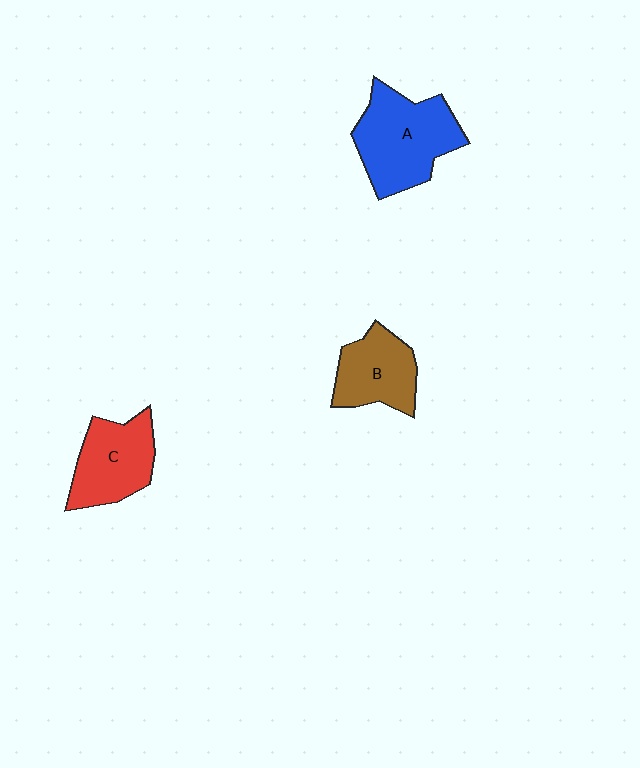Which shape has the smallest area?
Shape B (brown).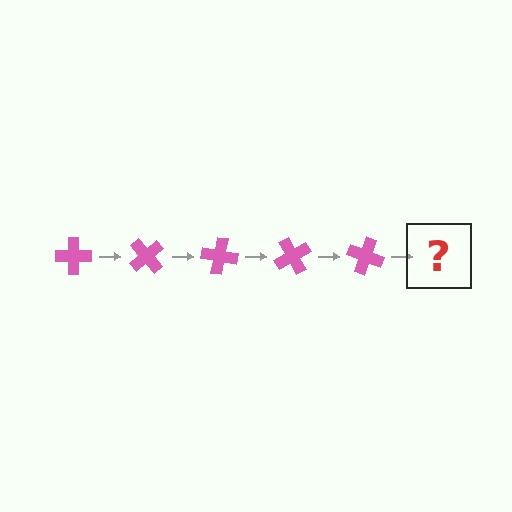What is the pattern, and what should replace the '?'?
The pattern is that the cross rotates 50 degrees each step. The '?' should be a pink cross rotated 250 degrees.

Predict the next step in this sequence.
The next step is a pink cross rotated 250 degrees.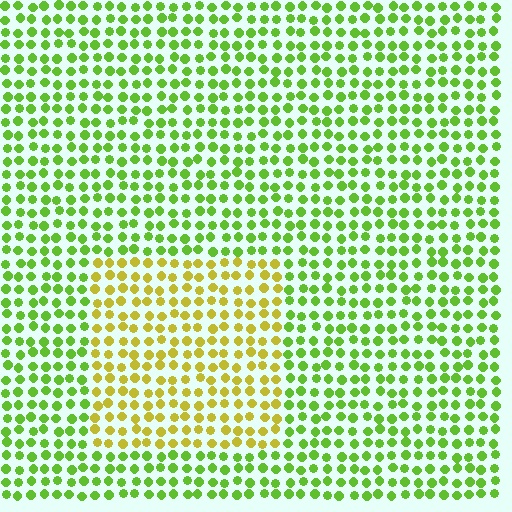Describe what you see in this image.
The image is filled with small lime elements in a uniform arrangement. A rectangle-shaped region is visible where the elements are tinted to a slightly different hue, forming a subtle color boundary.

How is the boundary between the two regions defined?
The boundary is defined purely by a slight shift in hue (about 42 degrees). Spacing, size, and orientation are identical on both sides.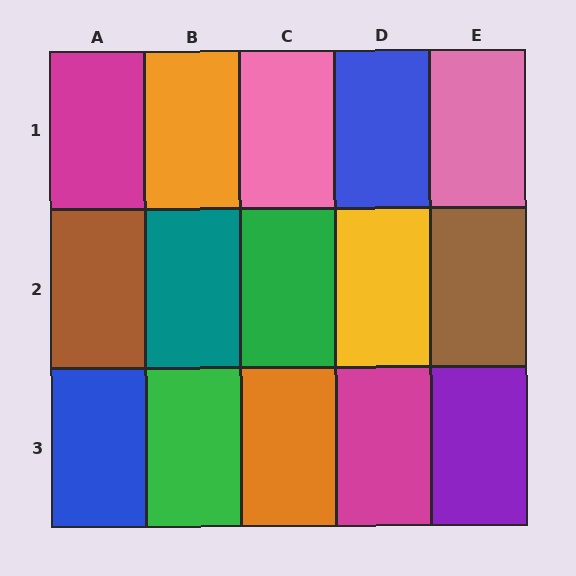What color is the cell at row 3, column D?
Magenta.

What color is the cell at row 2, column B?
Teal.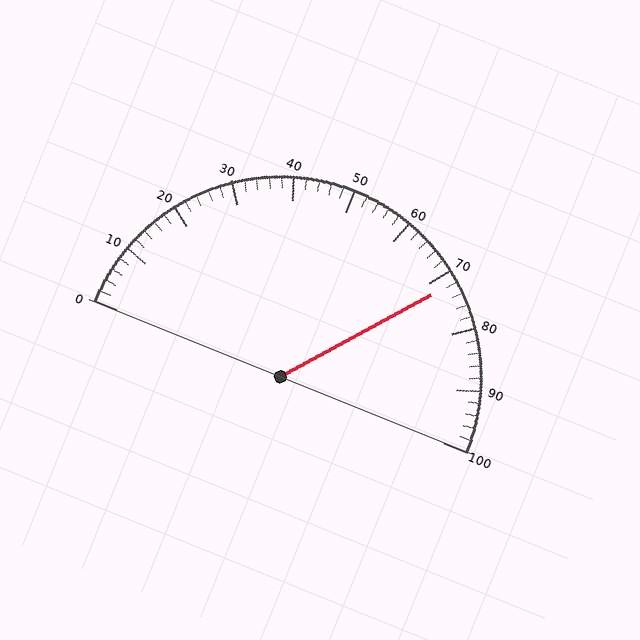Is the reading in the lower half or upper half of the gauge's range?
The reading is in the upper half of the range (0 to 100).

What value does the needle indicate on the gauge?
The needle indicates approximately 72.